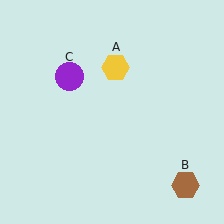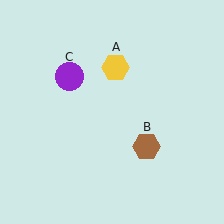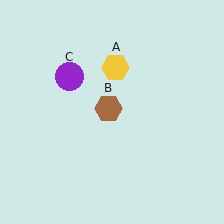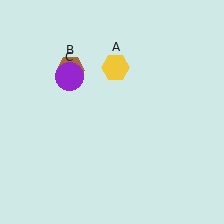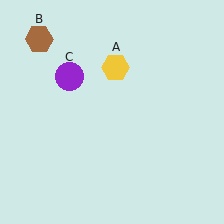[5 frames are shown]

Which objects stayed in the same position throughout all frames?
Yellow hexagon (object A) and purple circle (object C) remained stationary.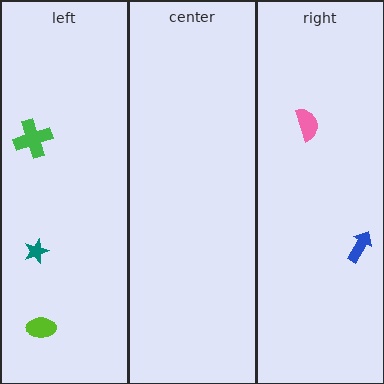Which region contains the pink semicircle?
The right region.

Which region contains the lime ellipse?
The left region.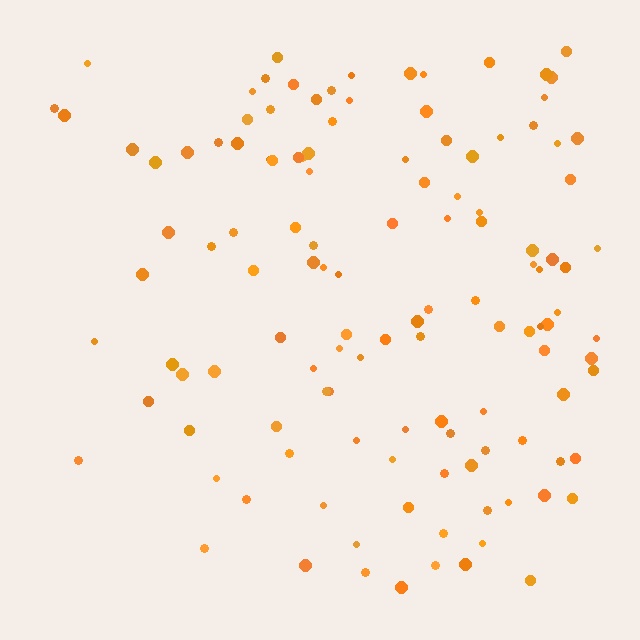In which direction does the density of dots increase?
From left to right, with the right side densest.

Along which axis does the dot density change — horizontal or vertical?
Horizontal.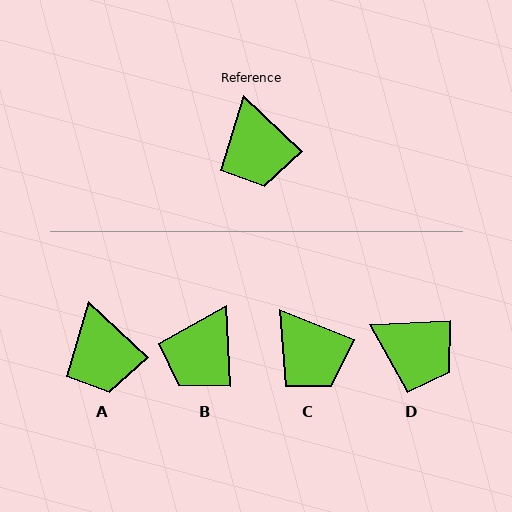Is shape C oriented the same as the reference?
No, it is off by about 21 degrees.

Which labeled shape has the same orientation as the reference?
A.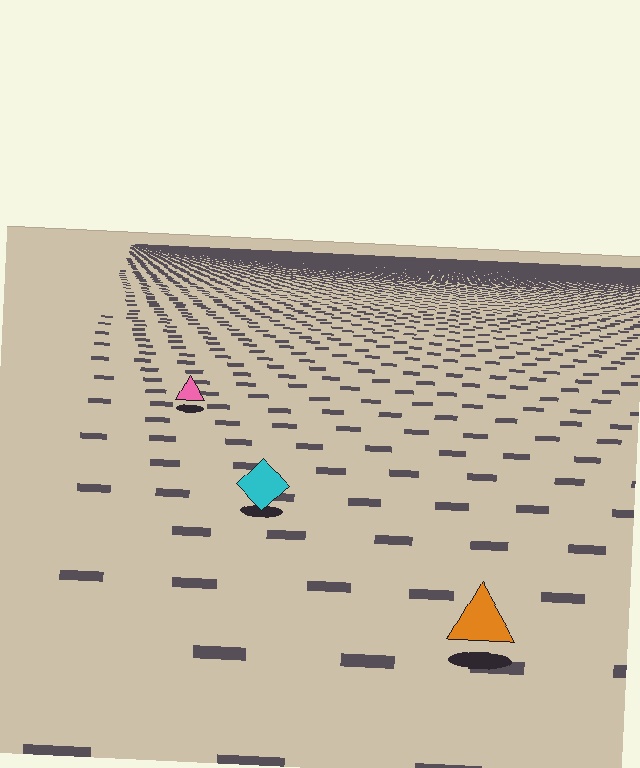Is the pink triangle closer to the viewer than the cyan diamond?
No. The cyan diamond is closer — you can tell from the texture gradient: the ground texture is coarser near it.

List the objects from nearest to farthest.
From nearest to farthest: the orange triangle, the cyan diamond, the pink triangle.